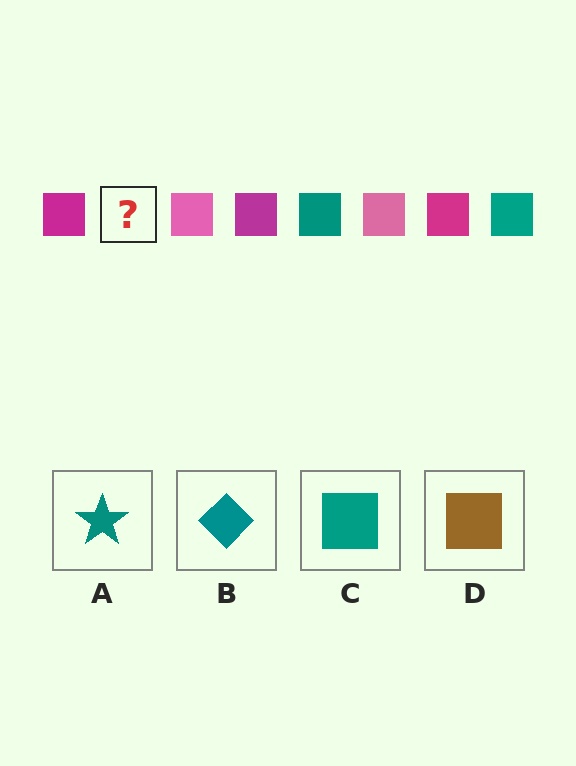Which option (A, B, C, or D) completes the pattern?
C.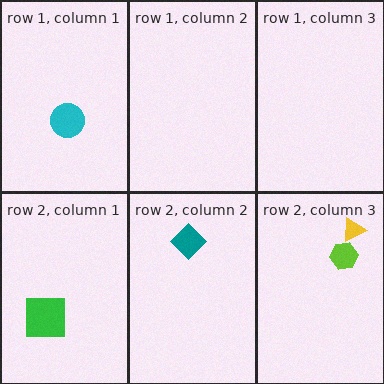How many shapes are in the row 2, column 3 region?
2.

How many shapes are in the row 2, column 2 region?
1.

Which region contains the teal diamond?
The row 2, column 2 region.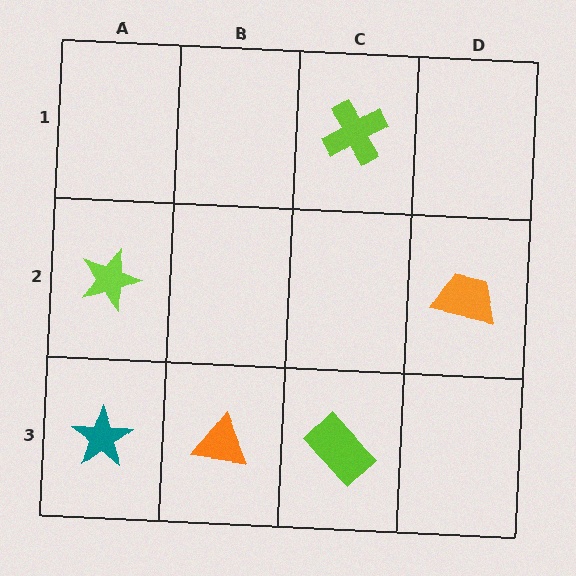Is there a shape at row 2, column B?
No, that cell is empty.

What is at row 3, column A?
A teal star.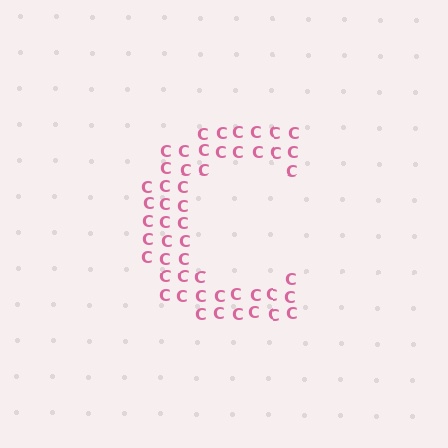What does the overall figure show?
The overall figure shows the letter C.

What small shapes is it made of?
It is made of small letter C's.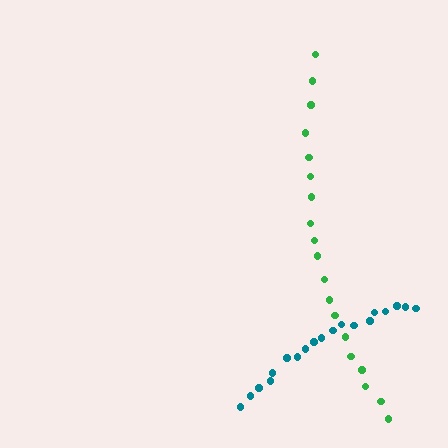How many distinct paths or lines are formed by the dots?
There are 2 distinct paths.